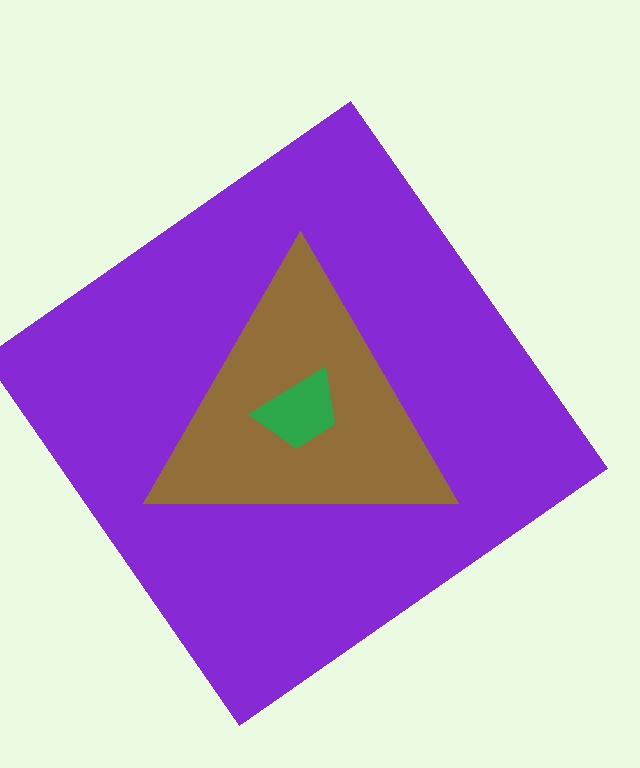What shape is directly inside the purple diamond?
The brown triangle.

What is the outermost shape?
The purple diamond.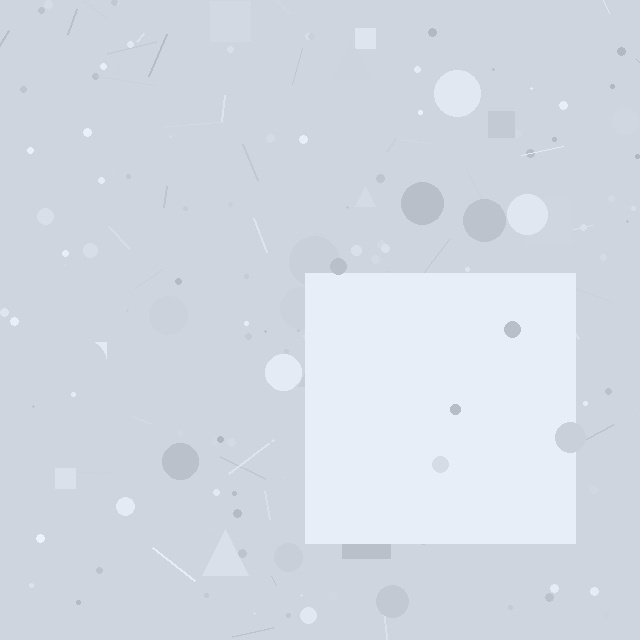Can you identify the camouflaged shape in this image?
The camouflaged shape is a square.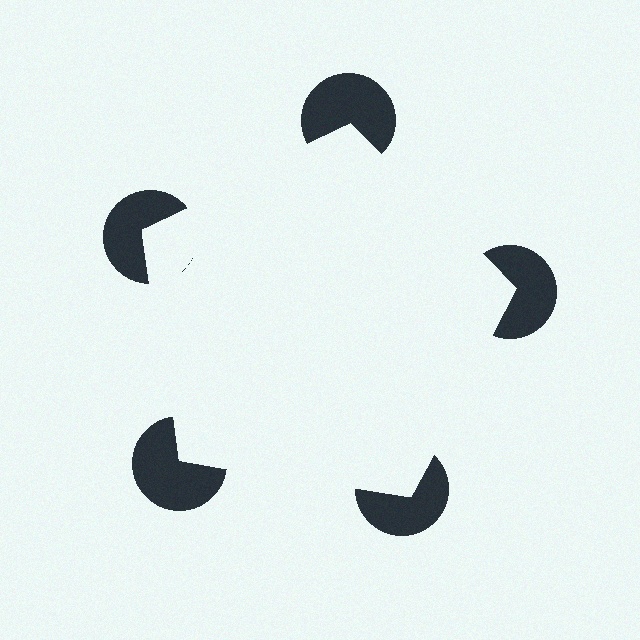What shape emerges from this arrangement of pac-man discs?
An illusory pentagon — its edges are inferred from the aligned wedge cuts in the pac-man discs, not physically drawn.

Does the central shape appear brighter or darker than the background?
It typically appears slightly brighter than the background, even though no actual brightness change is drawn.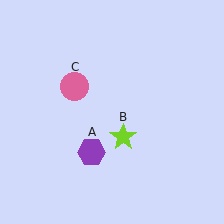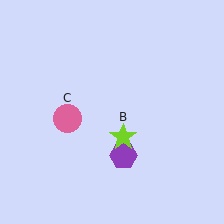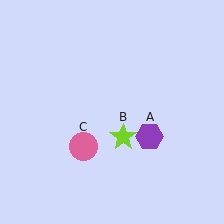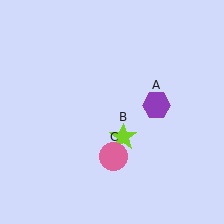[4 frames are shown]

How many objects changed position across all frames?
2 objects changed position: purple hexagon (object A), pink circle (object C).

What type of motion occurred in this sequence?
The purple hexagon (object A), pink circle (object C) rotated counterclockwise around the center of the scene.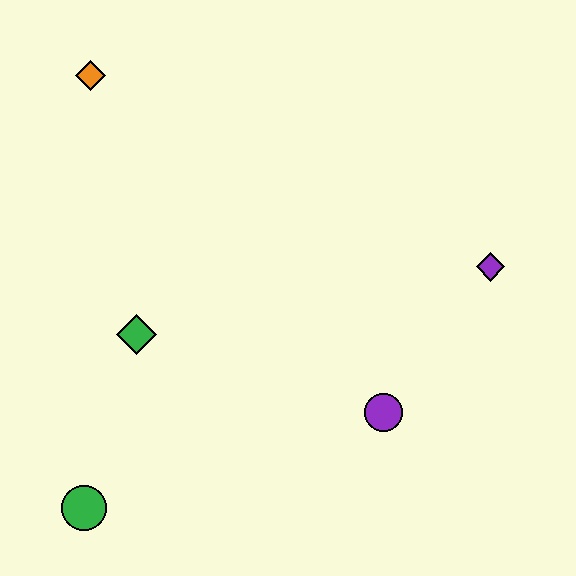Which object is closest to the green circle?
The green diamond is closest to the green circle.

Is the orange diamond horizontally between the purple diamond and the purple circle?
No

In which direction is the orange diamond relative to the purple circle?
The orange diamond is above the purple circle.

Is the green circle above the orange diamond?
No